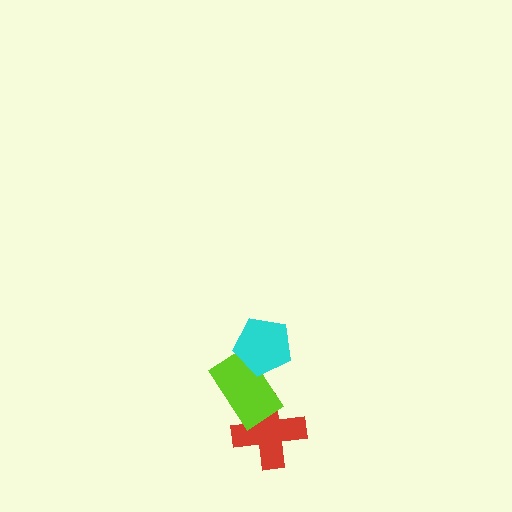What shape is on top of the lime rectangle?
The cyan pentagon is on top of the lime rectangle.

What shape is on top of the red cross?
The lime rectangle is on top of the red cross.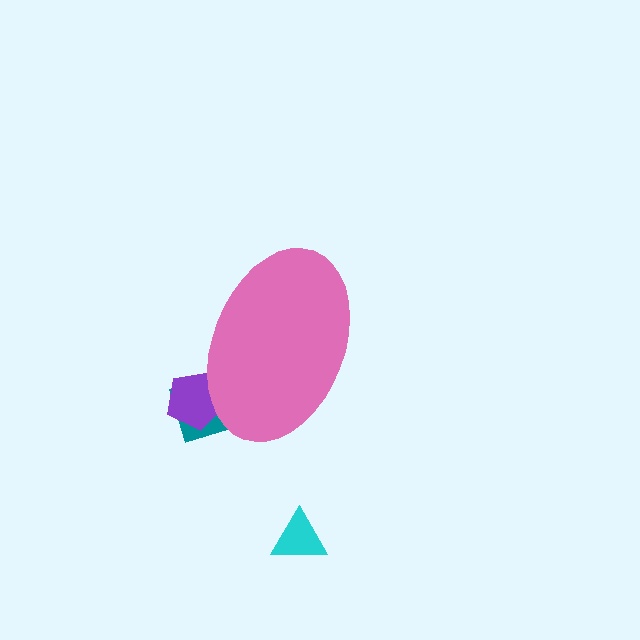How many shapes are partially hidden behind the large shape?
2 shapes are partially hidden.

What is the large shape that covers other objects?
A pink ellipse.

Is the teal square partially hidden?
Yes, the teal square is partially hidden behind the pink ellipse.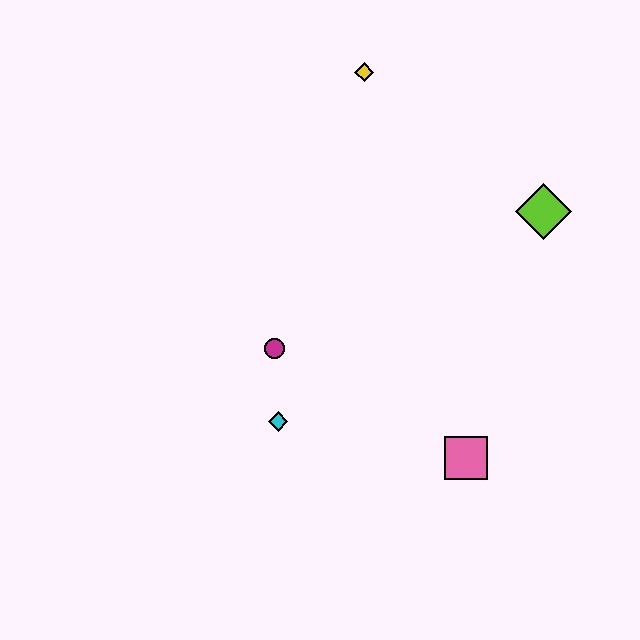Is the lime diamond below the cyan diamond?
No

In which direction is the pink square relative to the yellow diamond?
The pink square is below the yellow diamond.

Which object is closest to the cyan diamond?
The magenta circle is closest to the cyan diamond.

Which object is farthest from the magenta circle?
The lime diamond is farthest from the magenta circle.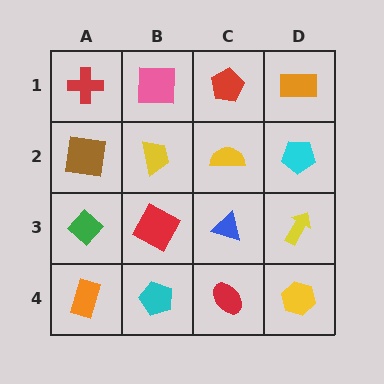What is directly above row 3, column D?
A cyan pentagon.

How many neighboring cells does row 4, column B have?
3.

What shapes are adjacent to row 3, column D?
A cyan pentagon (row 2, column D), a yellow hexagon (row 4, column D), a blue triangle (row 3, column C).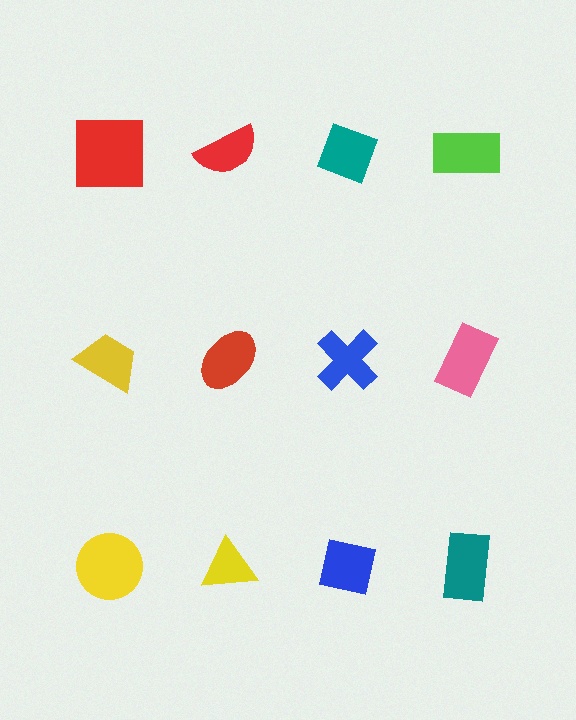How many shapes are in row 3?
4 shapes.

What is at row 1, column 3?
A teal diamond.